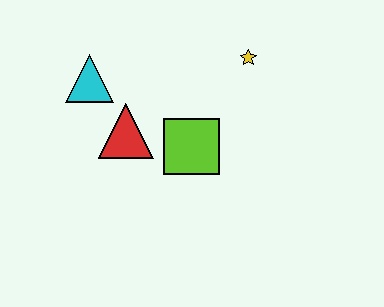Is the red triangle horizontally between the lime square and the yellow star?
No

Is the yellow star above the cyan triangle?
Yes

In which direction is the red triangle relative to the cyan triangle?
The red triangle is below the cyan triangle.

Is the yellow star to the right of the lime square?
Yes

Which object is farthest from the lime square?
The cyan triangle is farthest from the lime square.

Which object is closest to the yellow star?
The lime square is closest to the yellow star.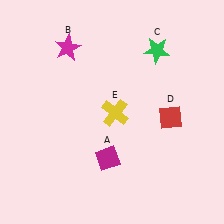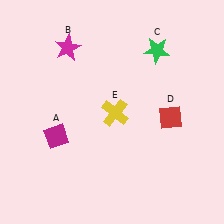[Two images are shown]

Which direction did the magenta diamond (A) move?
The magenta diamond (A) moved left.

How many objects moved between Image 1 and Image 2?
1 object moved between the two images.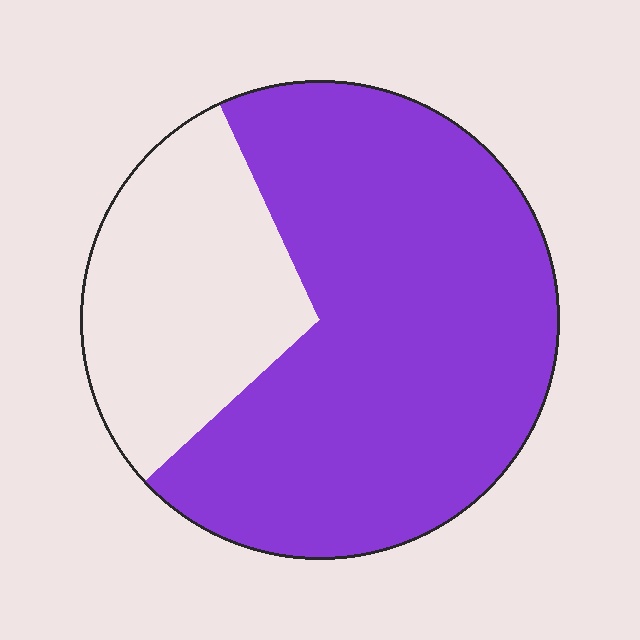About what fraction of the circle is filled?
About two thirds (2/3).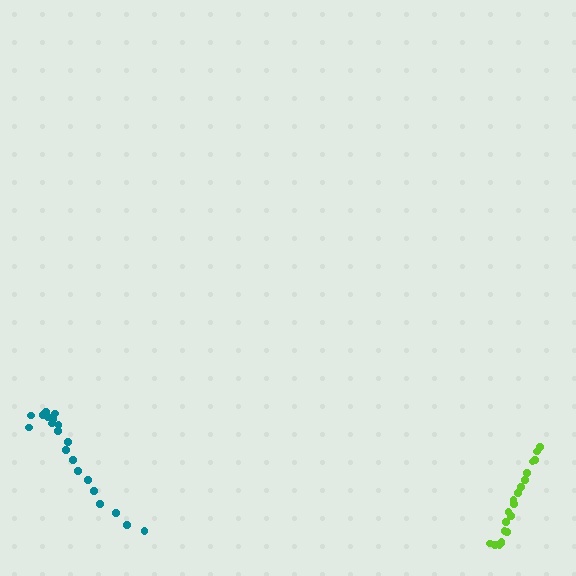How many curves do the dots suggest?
There are 2 distinct paths.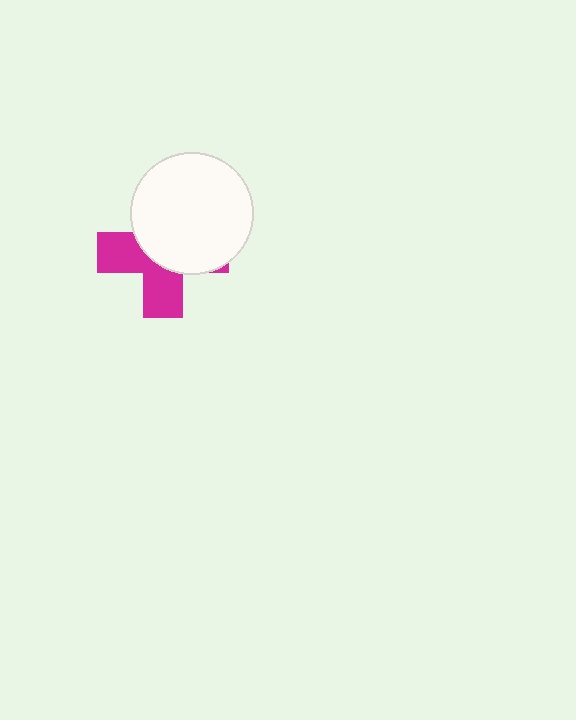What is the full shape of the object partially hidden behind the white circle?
The partially hidden object is a magenta cross.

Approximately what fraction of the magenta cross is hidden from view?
Roughly 57% of the magenta cross is hidden behind the white circle.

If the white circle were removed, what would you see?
You would see the complete magenta cross.